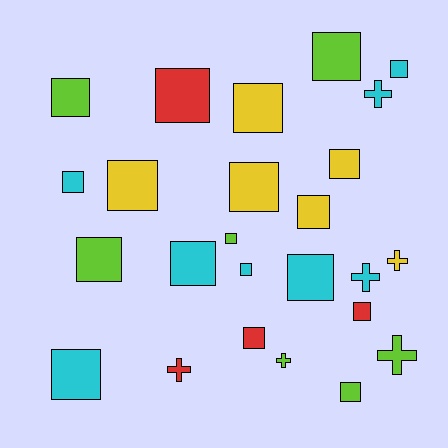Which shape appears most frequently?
Square, with 19 objects.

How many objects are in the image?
There are 25 objects.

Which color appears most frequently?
Cyan, with 8 objects.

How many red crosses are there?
There is 1 red cross.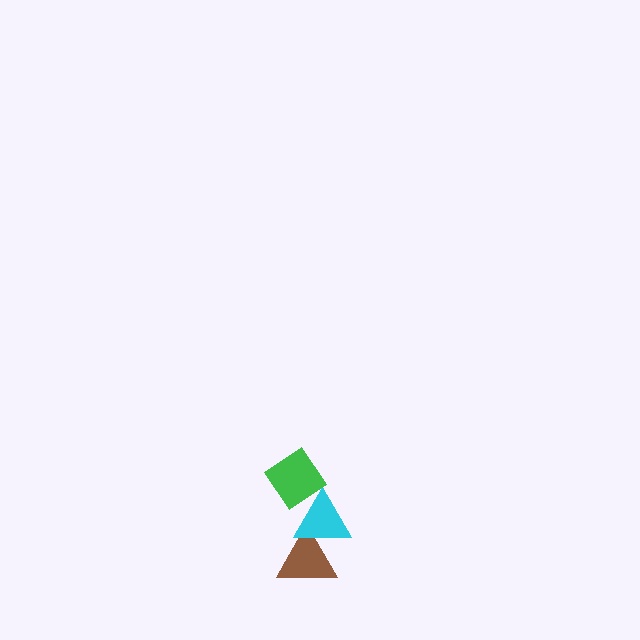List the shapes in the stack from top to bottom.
From top to bottom: the green diamond, the cyan triangle, the brown triangle.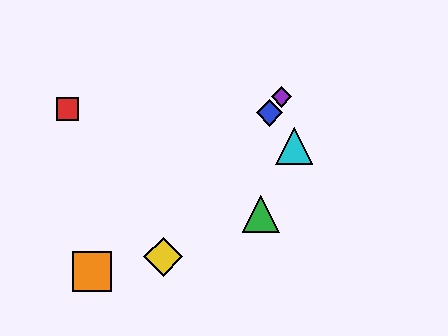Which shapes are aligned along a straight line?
The blue diamond, the yellow diamond, the purple diamond are aligned along a straight line.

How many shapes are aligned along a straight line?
3 shapes (the blue diamond, the yellow diamond, the purple diamond) are aligned along a straight line.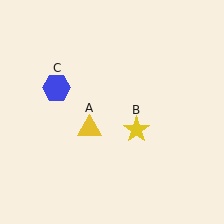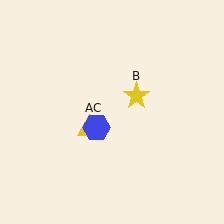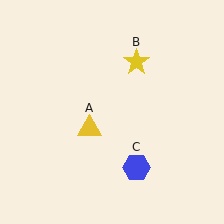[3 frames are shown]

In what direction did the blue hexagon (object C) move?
The blue hexagon (object C) moved down and to the right.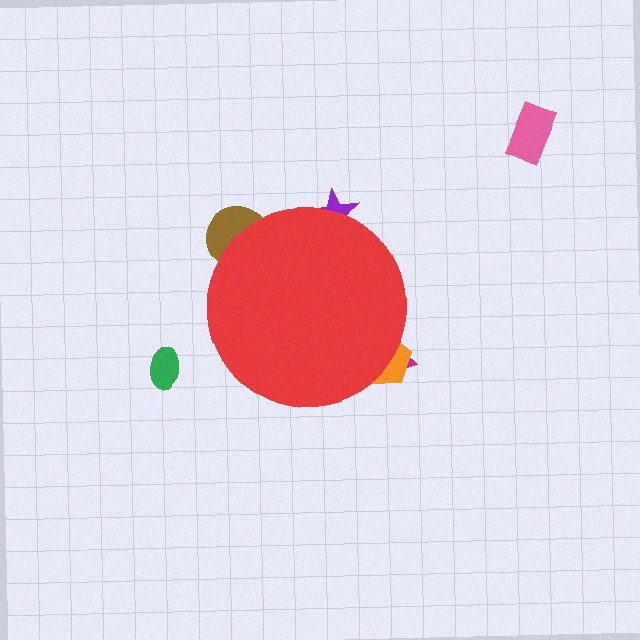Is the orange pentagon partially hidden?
Yes, the orange pentagon is partially hidden behind the red circle.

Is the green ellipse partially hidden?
No, the green ellipse is fully visible.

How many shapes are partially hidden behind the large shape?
4 shapes are partially hidden.